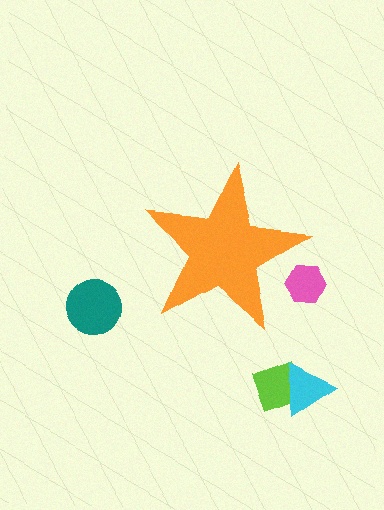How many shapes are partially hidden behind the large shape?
1 shape is partially hidden.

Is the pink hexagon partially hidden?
Yes, the pink hexagon is partially hidden behind the orange star.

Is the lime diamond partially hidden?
No, the lime diamond is fully visible.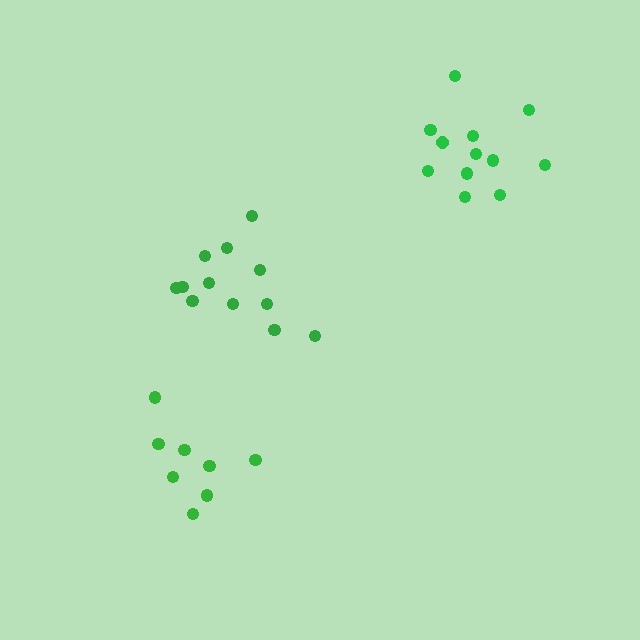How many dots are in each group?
Group 1: 12 dots, Group 2: 12 dots, Group 3: 8 dots (32 total).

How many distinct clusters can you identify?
There are 3 distinct clusters.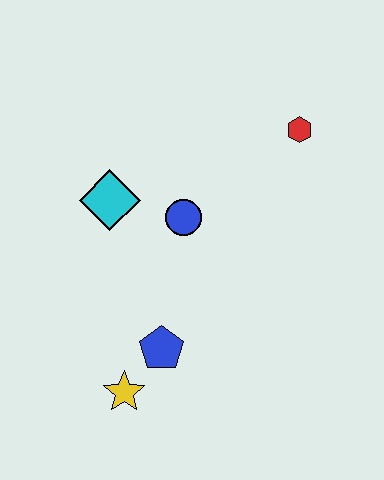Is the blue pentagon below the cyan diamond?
Yes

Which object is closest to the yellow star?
The blue pentagon is closest to the yellow star.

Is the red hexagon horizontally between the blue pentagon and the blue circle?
No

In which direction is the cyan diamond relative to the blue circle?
The cyan diamond is to the left of the blue circle.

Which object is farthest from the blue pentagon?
The red hexagon is farthest from the blue pentagon.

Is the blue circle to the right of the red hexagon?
No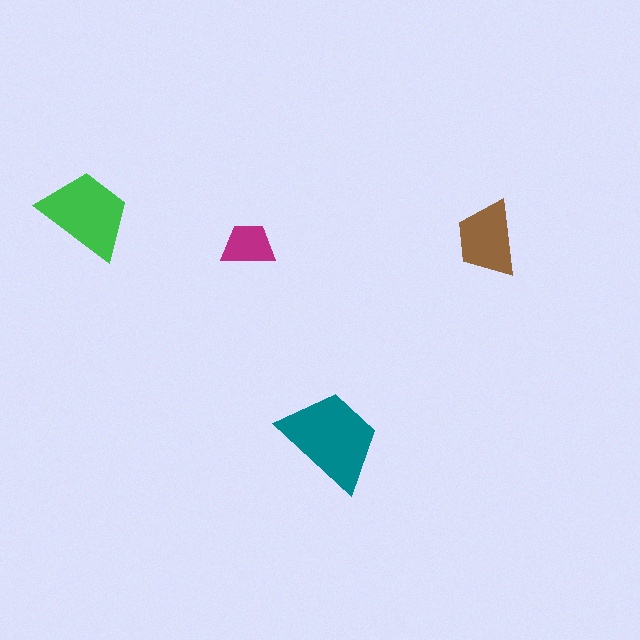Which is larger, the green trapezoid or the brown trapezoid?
The green one.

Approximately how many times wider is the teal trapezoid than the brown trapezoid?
About 1.5 times wider.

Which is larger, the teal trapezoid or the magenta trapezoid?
The teal one.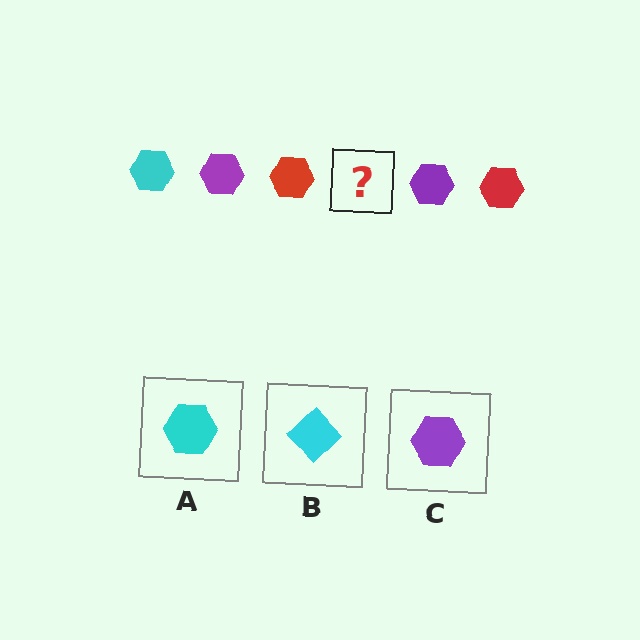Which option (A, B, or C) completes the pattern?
A.